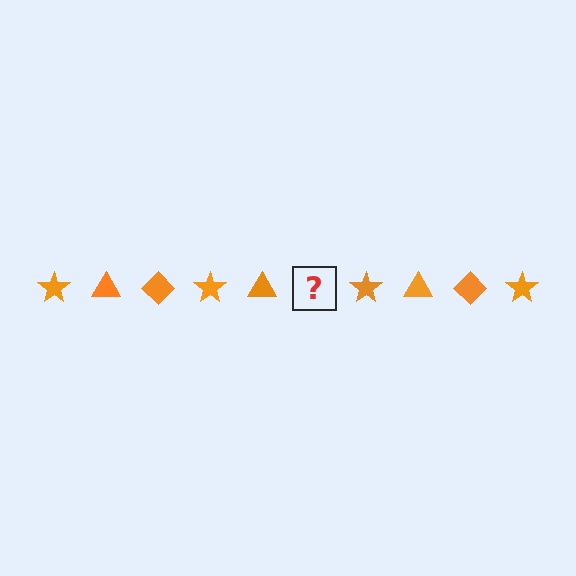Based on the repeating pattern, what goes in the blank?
The blank should be an orange diamond.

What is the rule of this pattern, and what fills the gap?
The rule is that the pattern cycles through star, triangle, diamond shapes in orange. The gap should be filled with an orange diamond.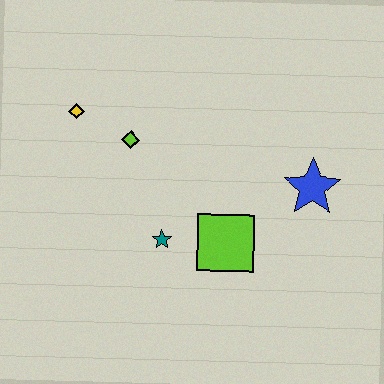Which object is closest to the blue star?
The lime square is closest to the blue star.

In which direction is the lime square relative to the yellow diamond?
The lime square is to the right of the yellow diamond.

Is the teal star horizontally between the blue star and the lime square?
No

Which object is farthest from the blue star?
The yellow diamond is farthest from the blue star.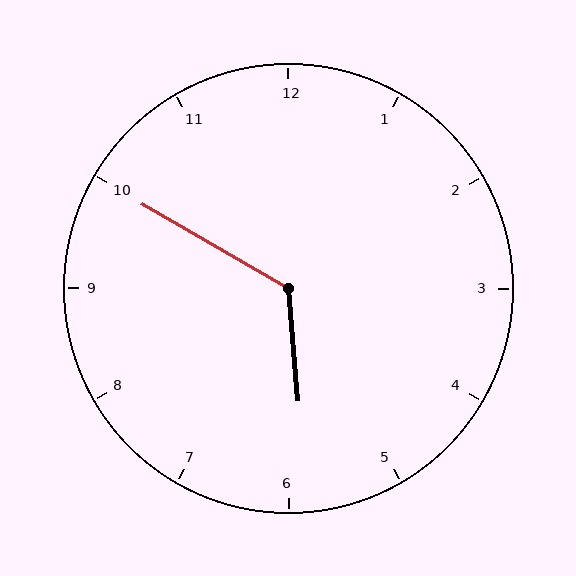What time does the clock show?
5:50.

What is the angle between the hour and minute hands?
Approximately 125 degrees.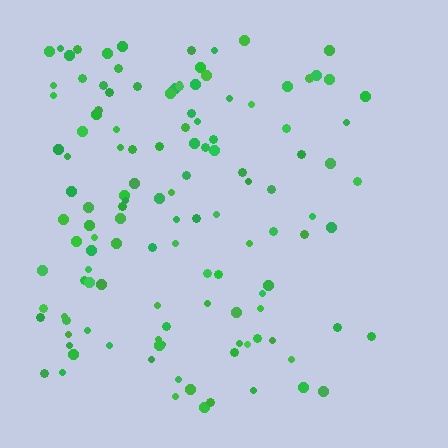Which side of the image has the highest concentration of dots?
The left.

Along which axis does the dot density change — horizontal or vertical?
Horizontal.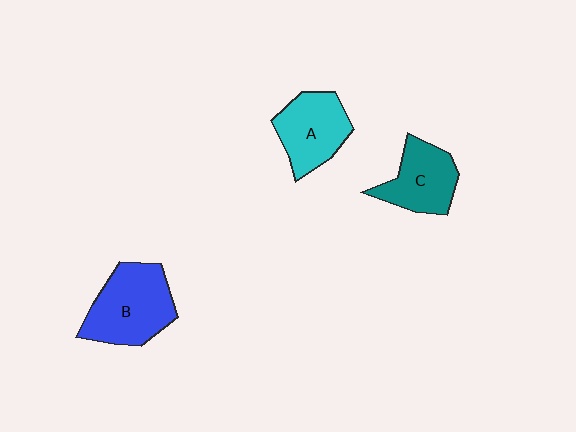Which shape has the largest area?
Shape B (blue).